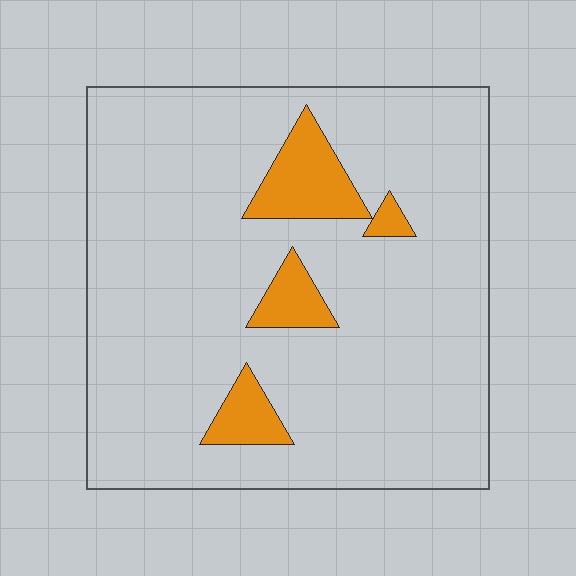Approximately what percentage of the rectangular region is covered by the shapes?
Approximately 10%.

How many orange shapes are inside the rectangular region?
4.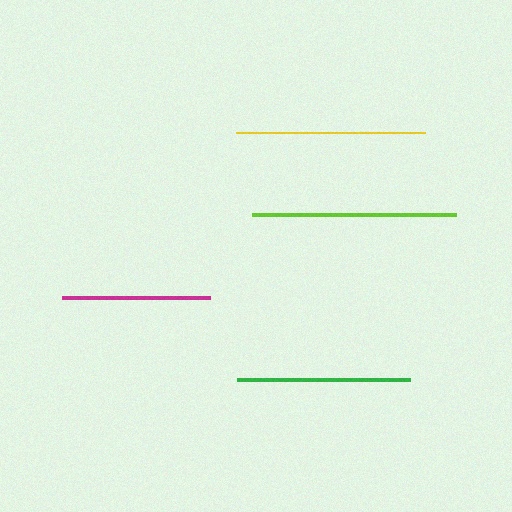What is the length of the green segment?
The green segment is approximately 173 pixels long.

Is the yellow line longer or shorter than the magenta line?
The yellow line is longer than the magenta line.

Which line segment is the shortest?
The magenta line is the shortest at approximately 148 pixels.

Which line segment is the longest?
The lime line is the longest at approximately 204 pixels.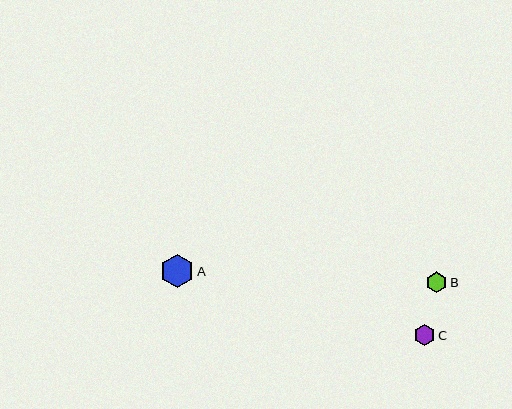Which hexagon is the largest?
Hexagon A is the largest with a size of approximately 33 pixels.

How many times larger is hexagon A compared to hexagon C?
Hexagon A is approximately 1.5 times the size of hexagon C.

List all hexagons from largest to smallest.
From largest to smallest: A, C, B.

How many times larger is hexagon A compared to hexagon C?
Hexagon A is approximately 1.5 times the size of hexagon C.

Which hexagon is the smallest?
Hexagon B is the smallest with a size of approximately 21 pixels.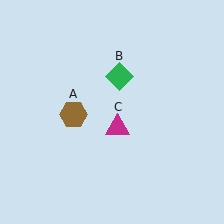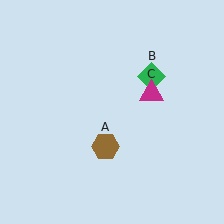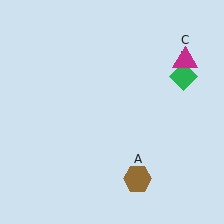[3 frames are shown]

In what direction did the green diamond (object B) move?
The green diamond (object B) moved right.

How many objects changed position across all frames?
3 objects changed position: brown hexagon (object A), green diamond (object B), magenta triangle (object C).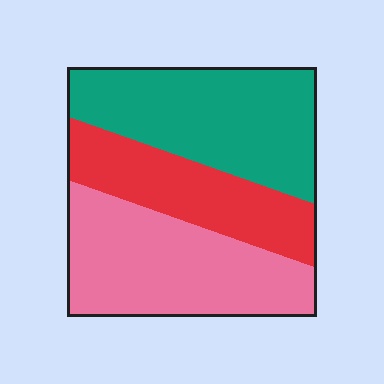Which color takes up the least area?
Red, at roughly 25%.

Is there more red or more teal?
Teal.